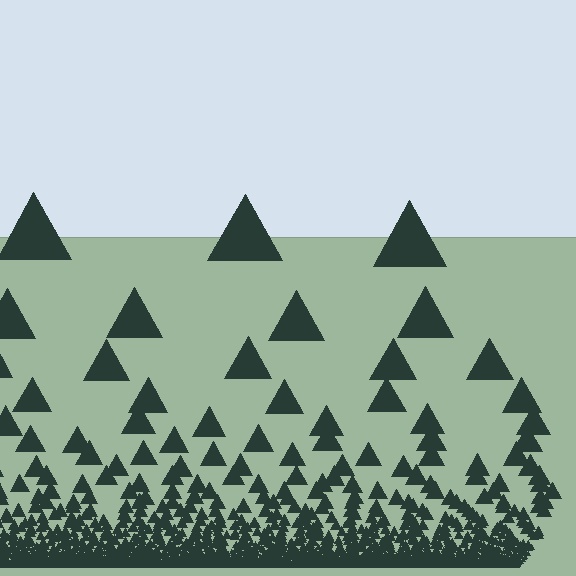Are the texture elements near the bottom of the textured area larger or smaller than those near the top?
Smaller. The gradient is inverted — elements near the bottom are smaller and denser.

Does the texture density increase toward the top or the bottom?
Density increases toward the bottom.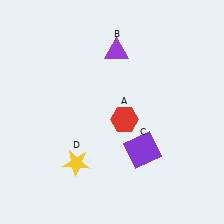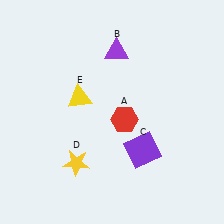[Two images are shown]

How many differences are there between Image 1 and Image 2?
There is 1 difference between the two images.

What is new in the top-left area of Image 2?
A yellow triangle (E) was added in the top-left area of Image 2.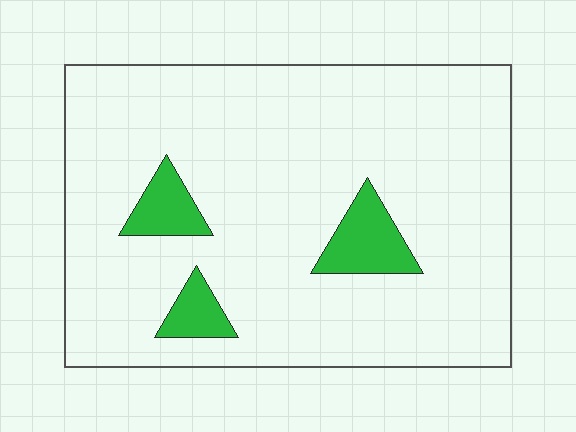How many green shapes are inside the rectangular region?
3.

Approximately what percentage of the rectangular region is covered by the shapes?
Approximately 10%.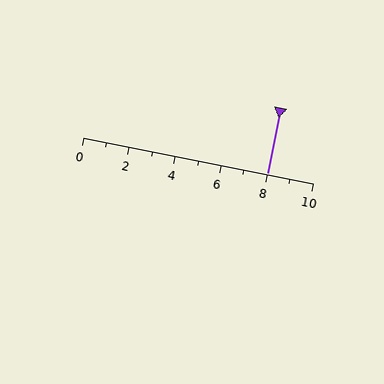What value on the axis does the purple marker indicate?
The marker indicates approximately 8.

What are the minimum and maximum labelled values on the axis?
The axis runs from 0 to 10.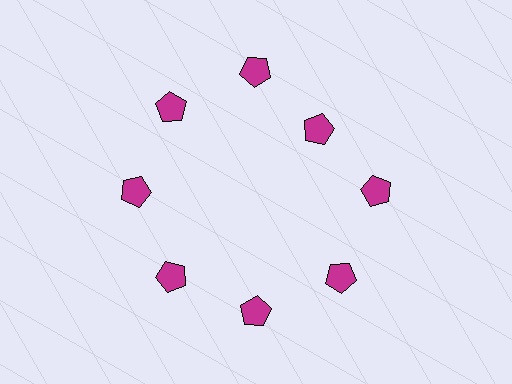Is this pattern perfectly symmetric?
No. The 8 magenta pentagons are arranged in a ring, but one element near the 2 o'clock position is pulled inward toward the center, breaking the 8-fold rotational symmetry.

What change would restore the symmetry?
The symmetry would be restored by moving it outward, back onto the ring so that all 8 pentagons sit at equal angles and equal distance from the center.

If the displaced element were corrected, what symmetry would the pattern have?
It would have 8-fold rotational symmetry — the pattern would map onto itself every 45 degrees.